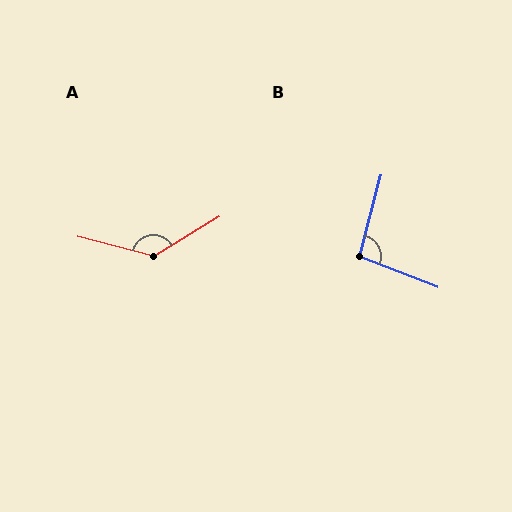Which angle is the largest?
A, at approximately 134 degrees.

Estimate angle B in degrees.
Approximately 96 degrees.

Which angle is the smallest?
B, at approximately 96 degrees.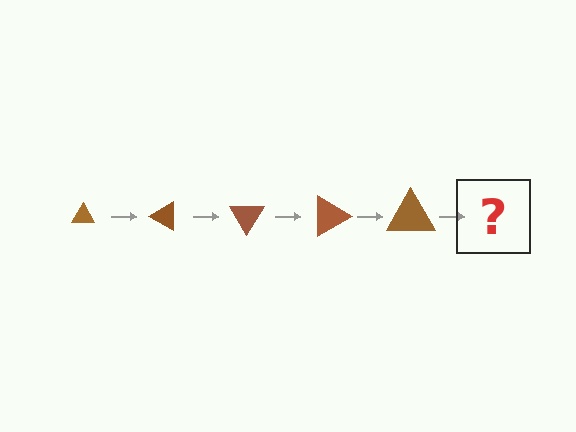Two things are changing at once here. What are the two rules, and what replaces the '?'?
The two rules are that the triangle grows larger each step and it rotates 30 degrees each step. The '?' should be a triangle, larger than the previous one and rotated 150 degrees from the start.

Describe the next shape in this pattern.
It should be a triangle, larger than the previous one and rotated 150 degrees from the start.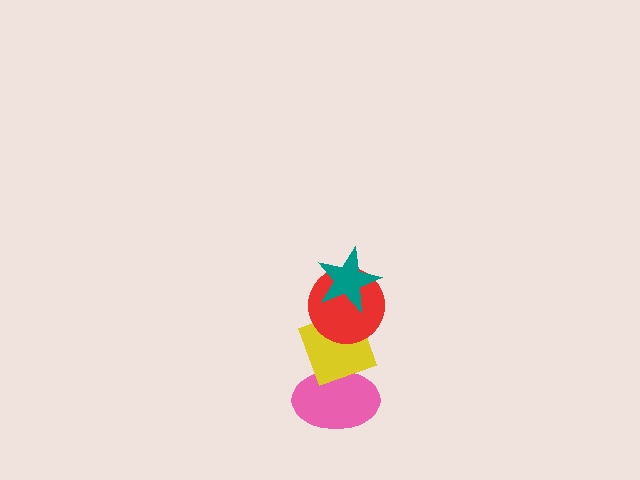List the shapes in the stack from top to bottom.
From top to bottom: the teal star, the red circle, the yellow diamond, the pink ellipse.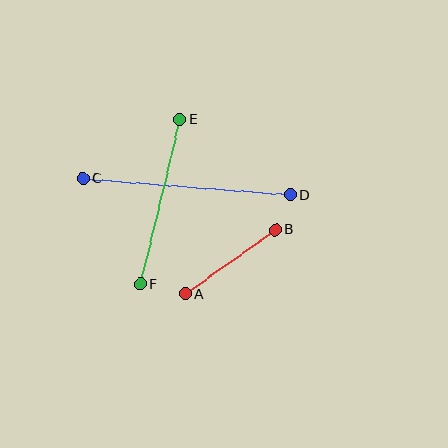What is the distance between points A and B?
The distance is approximately 110 pixels.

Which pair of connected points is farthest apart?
Points C and D are farthest apart.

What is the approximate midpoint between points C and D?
The midpoint is at approximately (187, 187) pixels.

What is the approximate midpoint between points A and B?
The midpoint is at approximately (230, 262) pixels.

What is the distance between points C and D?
The distance is approximately 208 pixels.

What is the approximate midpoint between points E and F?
The midpoint is at approximately (160, 202) pixels.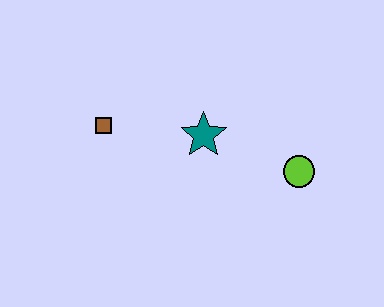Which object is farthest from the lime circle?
The brown square is farthest from the lime circle.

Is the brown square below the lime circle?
No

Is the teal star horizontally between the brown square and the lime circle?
Yes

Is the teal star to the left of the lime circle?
Yes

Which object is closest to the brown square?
The teal star is closest to the brown square.